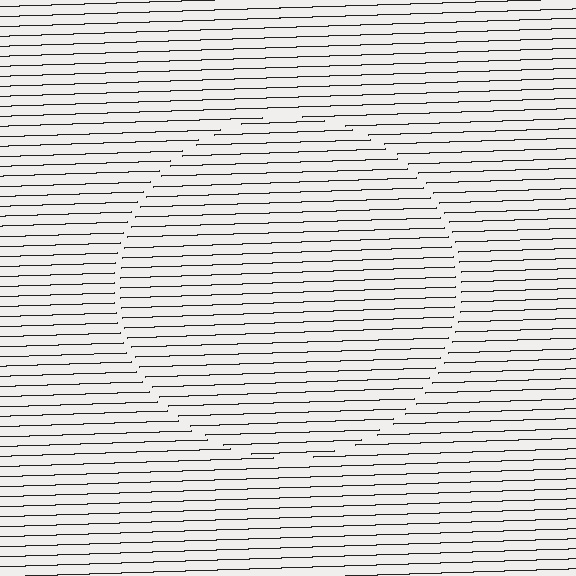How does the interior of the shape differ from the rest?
The interior of the shape contains the same grating, shifted by half a period — the contour is defined by the phase discontinuity where line-ends from the inner and outer gratings abut.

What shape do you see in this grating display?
An illusory circle. The interior of the shape contains the same grating, shifted by half a period — the contour is defined by the phase discontinuity where line-ends from the inner and outer gratings abut.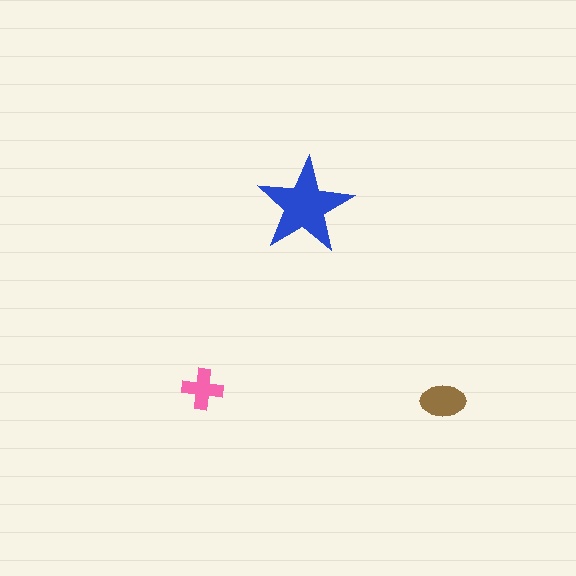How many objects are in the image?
There are 3 objects in the image.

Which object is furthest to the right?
The brown ellipse is rightmost.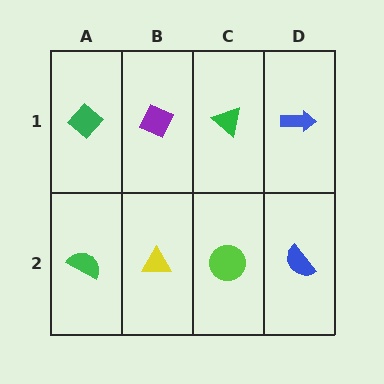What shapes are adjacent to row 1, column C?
A lime circle (row 2, column C), a purple diamond (row 1, column B), a blue arrow (row 1, column D).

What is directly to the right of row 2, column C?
A blue semicircle.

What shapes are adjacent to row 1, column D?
A blue semicircle (row 2, column D), a green triangle (row 1, column C).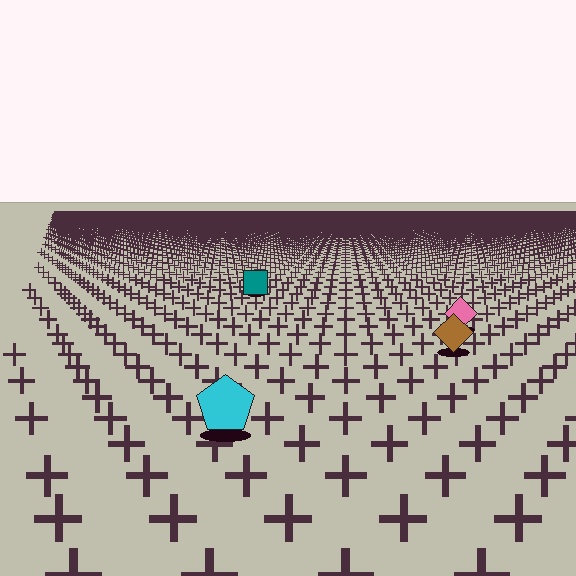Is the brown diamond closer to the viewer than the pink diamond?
Yes. The brown diamond is closer — you can tell from the texture gradient: the ground texture is coarser near it.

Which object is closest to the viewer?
The cyan pentagon is closest. The texture marks near it are larger and more spread out.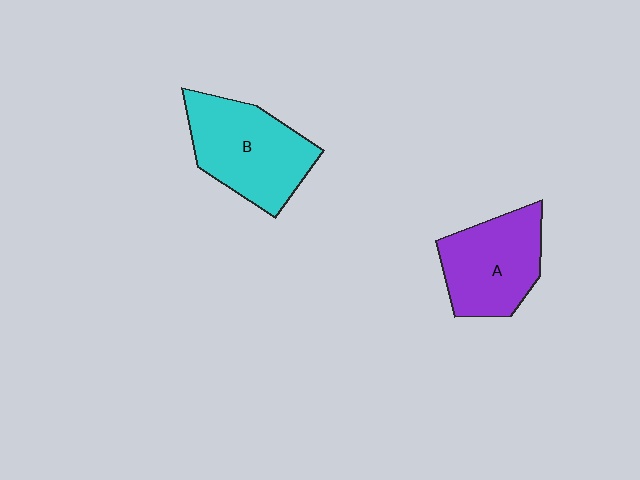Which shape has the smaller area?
Shape A (purple).